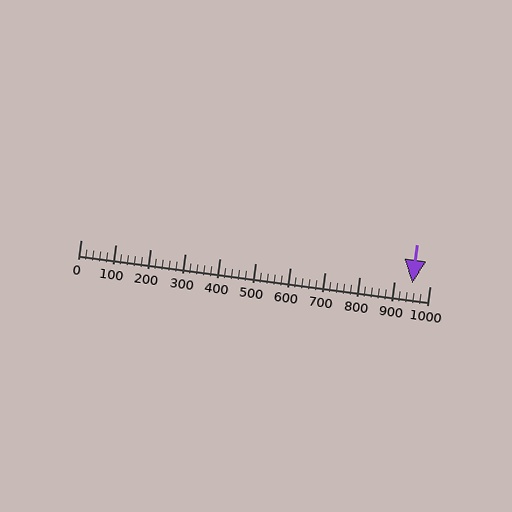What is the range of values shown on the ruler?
The ruler shows values from 0 to 1000.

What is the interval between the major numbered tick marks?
The major tick marks are spaced 100 units apart.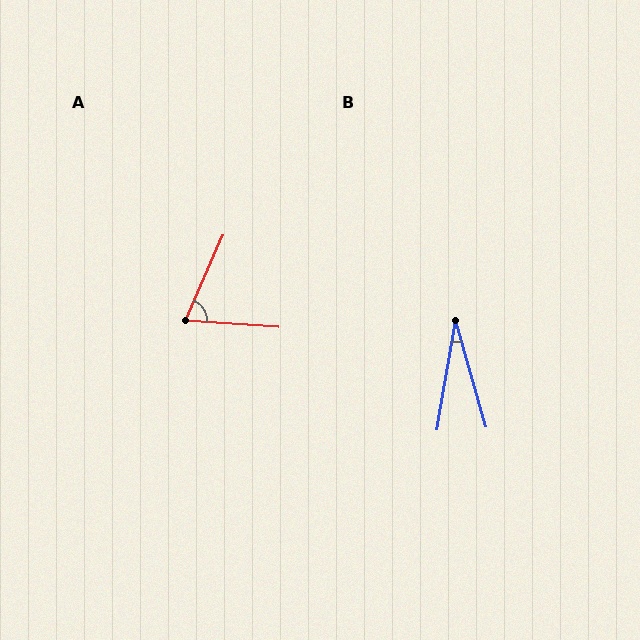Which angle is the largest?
A, at approximately 70 degrees.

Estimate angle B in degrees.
Approximately 25 degrees.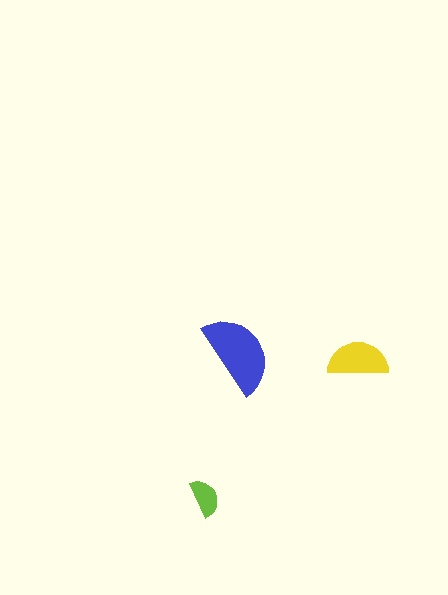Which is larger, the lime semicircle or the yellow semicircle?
The yellow one.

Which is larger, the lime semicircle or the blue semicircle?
The blue one.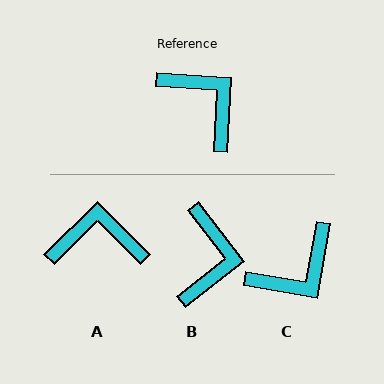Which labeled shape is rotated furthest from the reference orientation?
C, about 96 degrees away.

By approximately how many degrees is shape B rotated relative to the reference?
Approximately 49 degrees clockwise.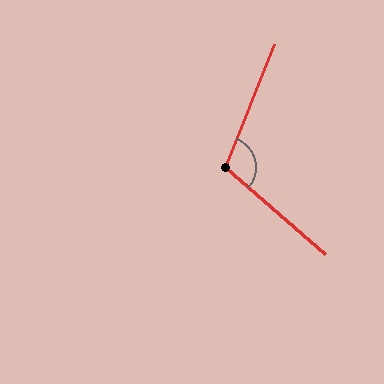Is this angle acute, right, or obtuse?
It is obtuse.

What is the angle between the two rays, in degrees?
Approximately 110 degrees.